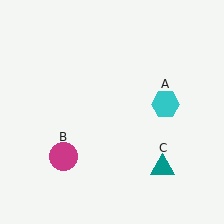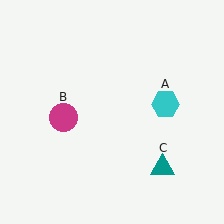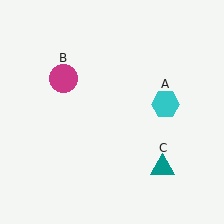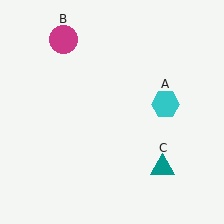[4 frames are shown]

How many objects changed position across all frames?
1 object changed position: magenta circle (object B).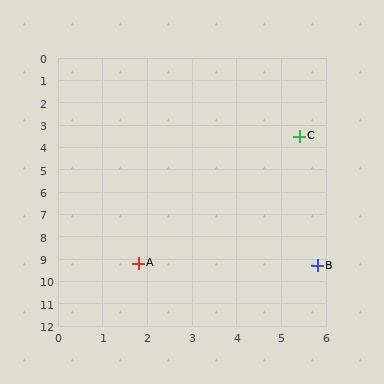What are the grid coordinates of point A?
Point A is at approximately (1.8, 9.2).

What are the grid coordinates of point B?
Point B is at approximately (5.8, 9.3).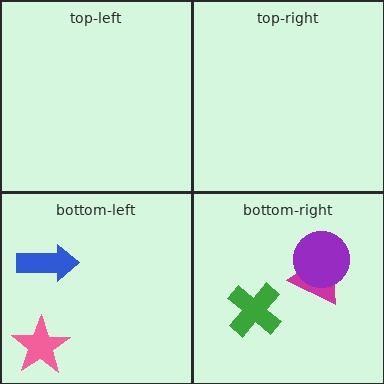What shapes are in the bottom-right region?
The green cross, the magenta triangle, the purple circle.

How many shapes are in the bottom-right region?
3.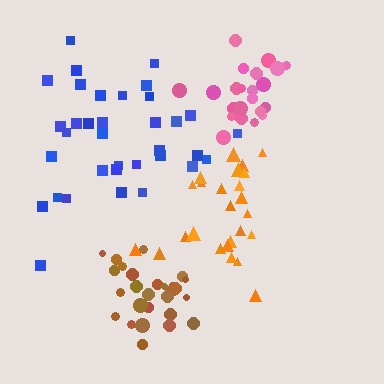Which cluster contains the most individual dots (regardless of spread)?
Blue (35).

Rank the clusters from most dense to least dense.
brown, pink, orange, blue.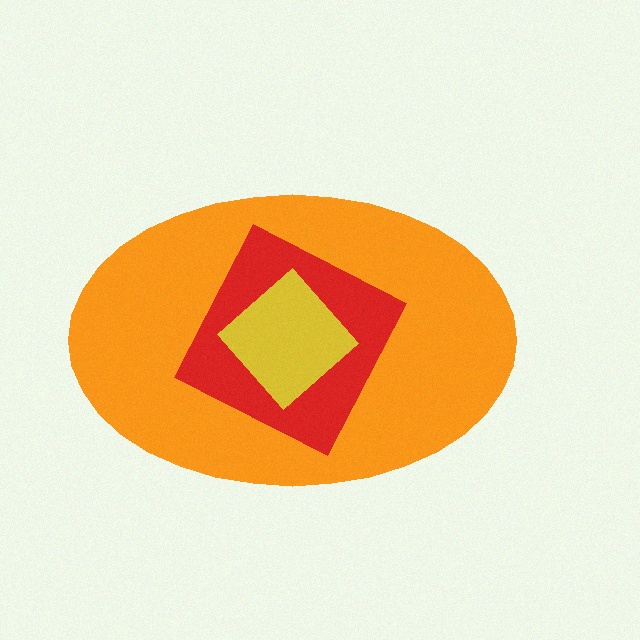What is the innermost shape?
The yellow diamond.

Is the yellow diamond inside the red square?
Yes.